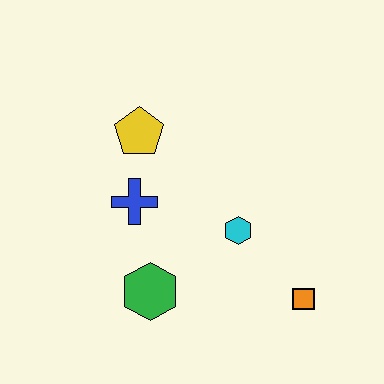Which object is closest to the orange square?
The cyan hexagon is closest to the orange square.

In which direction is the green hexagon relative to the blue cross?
The green hexagon is below the blue cross.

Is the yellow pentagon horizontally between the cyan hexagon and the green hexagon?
No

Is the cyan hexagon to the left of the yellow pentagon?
No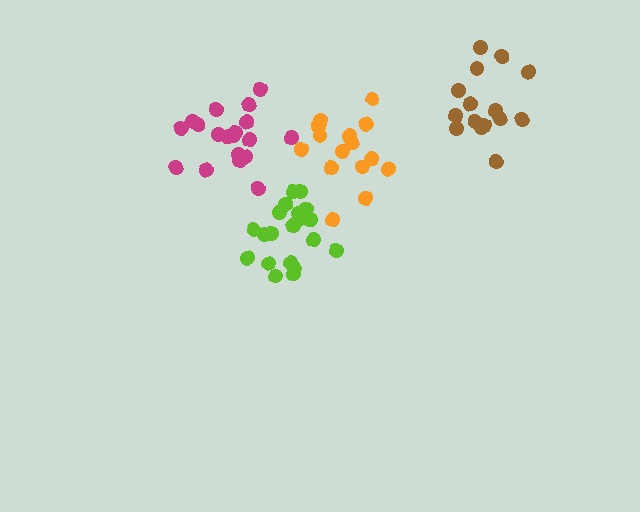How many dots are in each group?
Group 1: 15 dots, Group 2: 19 dots, Group 3: 20 dots, Group 4: 15 dots (69 total).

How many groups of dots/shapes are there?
There are 4 groups.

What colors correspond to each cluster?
The clusters are colored: brown, magenta, lime, orange.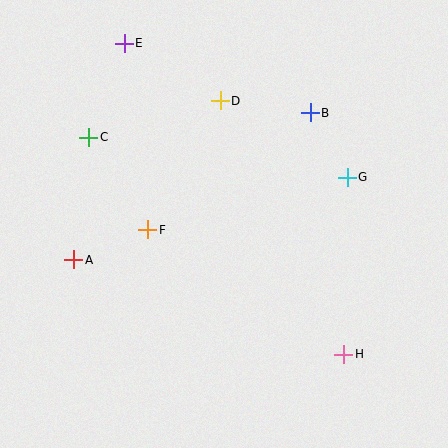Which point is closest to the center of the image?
Point F at (148, 230) is closest to the center.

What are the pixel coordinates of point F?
Point F is at (148, 230).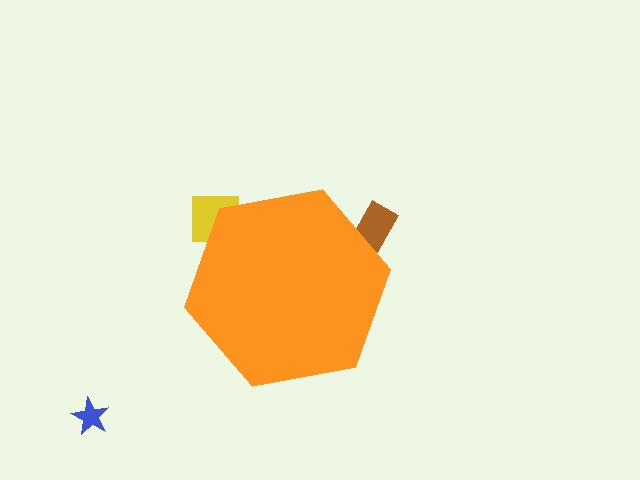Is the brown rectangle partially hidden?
Yes, the brown rectangle is partially hidden behind the orange hexagon.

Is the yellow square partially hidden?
Yes, the yellow square is partially hidden behind the orange hexagon.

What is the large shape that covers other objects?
An orange hexagon.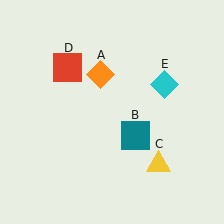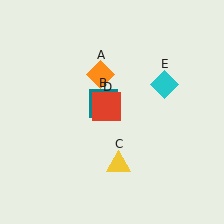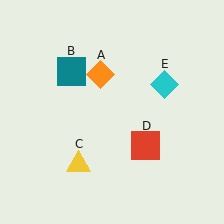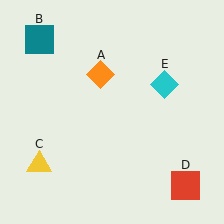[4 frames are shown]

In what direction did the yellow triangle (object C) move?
The yellow triangle (object C) moved left.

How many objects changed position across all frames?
3 objects changed position: teal square (object B), yellow triangle (object C), red square (object D).